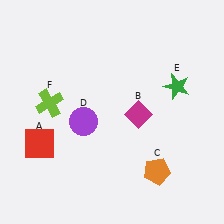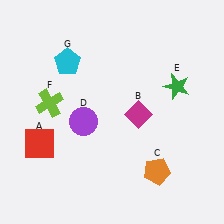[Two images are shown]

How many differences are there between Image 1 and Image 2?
There is 1 difference between the two images.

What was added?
A cyan pentagon (G) was added in Image 2.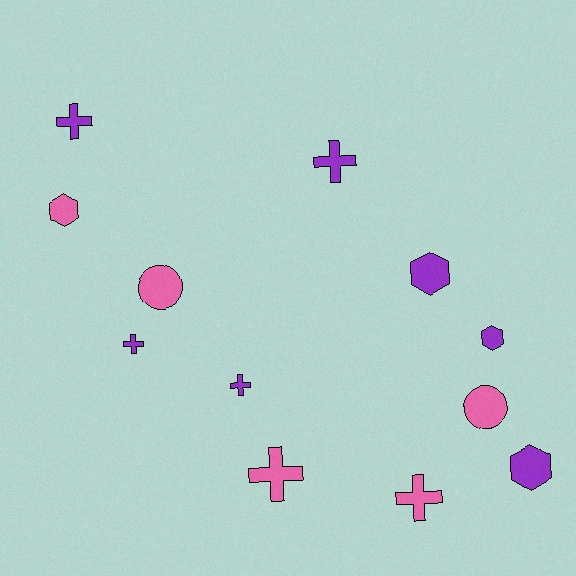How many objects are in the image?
There are 12 objects.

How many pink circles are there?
There are 2 pink circles.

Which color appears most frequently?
Purple, with 7 objects.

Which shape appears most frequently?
Cross, with 6 objects.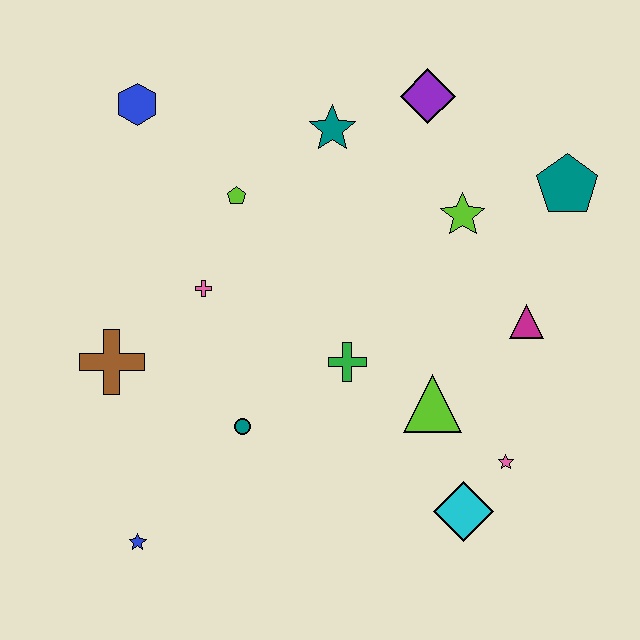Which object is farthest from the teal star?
The blue star is farthest from the teal star.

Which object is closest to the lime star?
The teal pentagon is closest to the lime star.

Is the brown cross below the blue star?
No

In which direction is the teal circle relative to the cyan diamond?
The teal circle is to the left of the cyan diamond.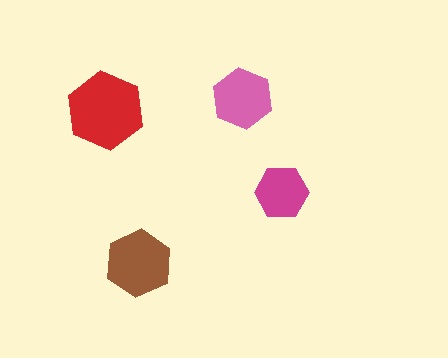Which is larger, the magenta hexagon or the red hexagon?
The red one.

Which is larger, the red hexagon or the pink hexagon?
The red one.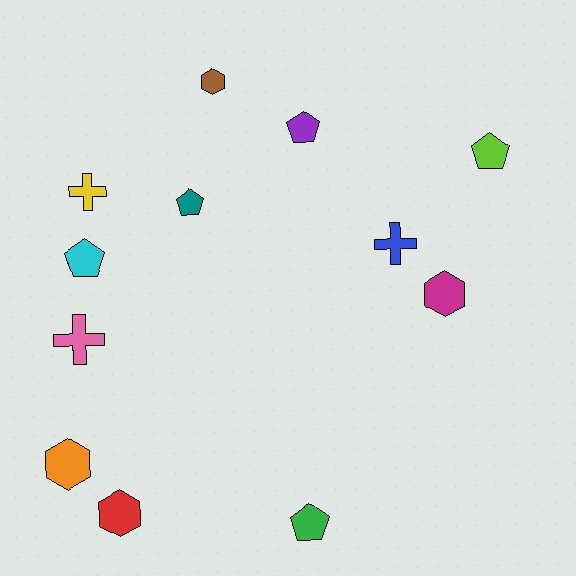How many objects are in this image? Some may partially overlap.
There are 12 objects.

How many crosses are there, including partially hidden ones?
There are 3 crosses.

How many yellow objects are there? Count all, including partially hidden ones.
There is 1 yellow object.